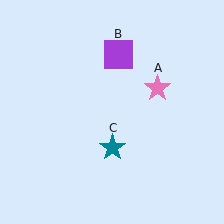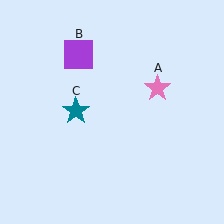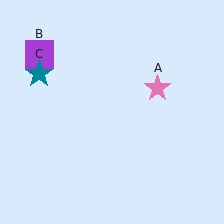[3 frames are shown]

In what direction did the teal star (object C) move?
The teal star (object C) moved up and to the left.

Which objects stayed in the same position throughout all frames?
Pink star (object A) remained stationary.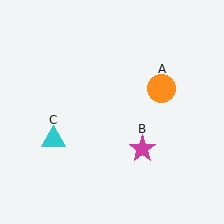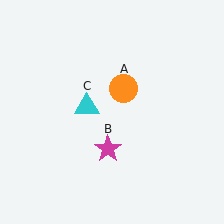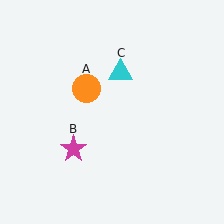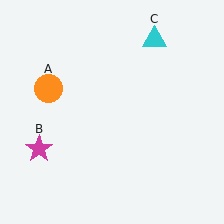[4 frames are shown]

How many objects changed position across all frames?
3 objects changed position: orange circle (object A), magenta star (object B), cyan triangle (object C).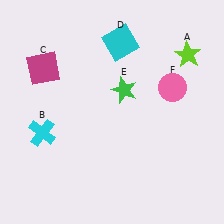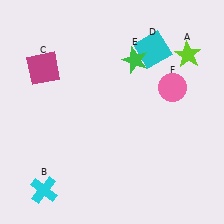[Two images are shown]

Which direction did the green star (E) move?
The green star (E) moved up.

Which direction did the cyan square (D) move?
The cyan square (D) moved right.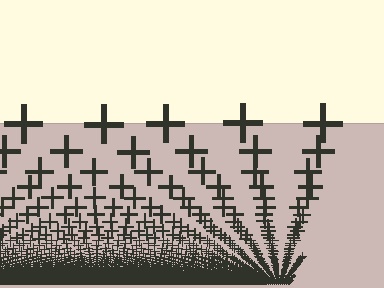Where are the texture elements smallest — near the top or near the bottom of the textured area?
Near the bottom.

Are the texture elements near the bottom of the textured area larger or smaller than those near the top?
Smaller. The gradient is inverted — elements near the bottom are smaller and denser.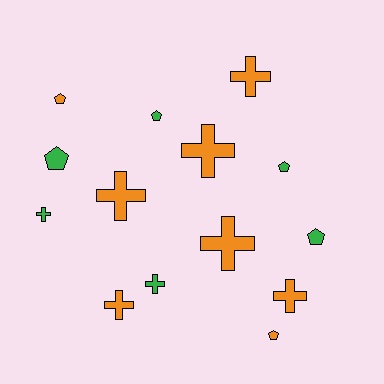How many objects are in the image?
There are 14 objects.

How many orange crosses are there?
There are 6 orange crosses.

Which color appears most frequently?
Orange, with 8 objects.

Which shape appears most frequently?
Cross, with 8 objects.